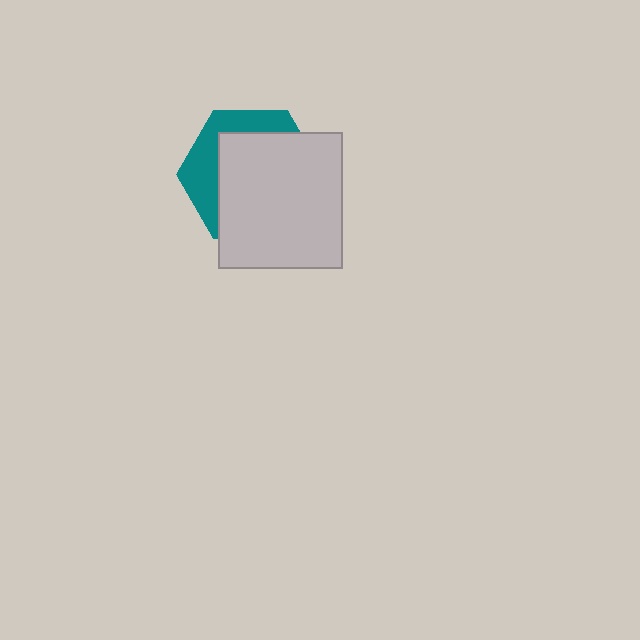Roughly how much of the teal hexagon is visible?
A small part of it is visible (roughly 32%).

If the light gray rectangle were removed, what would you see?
You would see the complete teal hexagon.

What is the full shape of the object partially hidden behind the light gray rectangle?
The partially hidden object is a teal hexagon.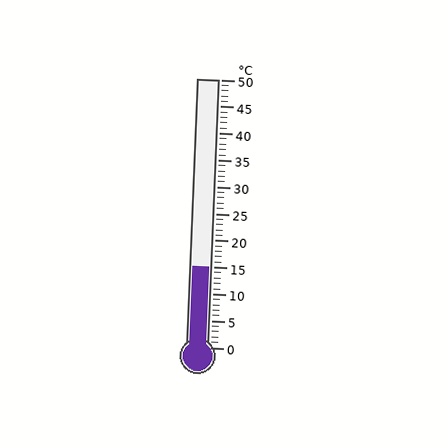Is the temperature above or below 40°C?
The temperature is below 40°C.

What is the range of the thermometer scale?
The thermometer scale ranges from 0°C to 50°C.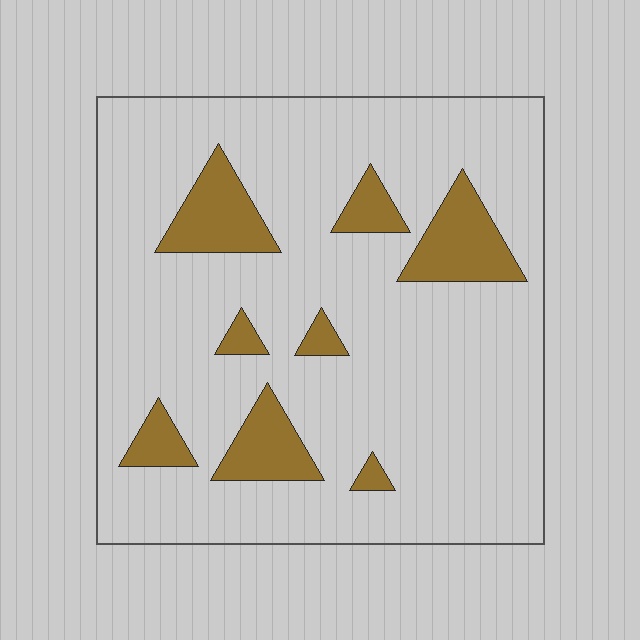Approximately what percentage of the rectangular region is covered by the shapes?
Approximately 15%.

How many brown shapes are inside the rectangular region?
8.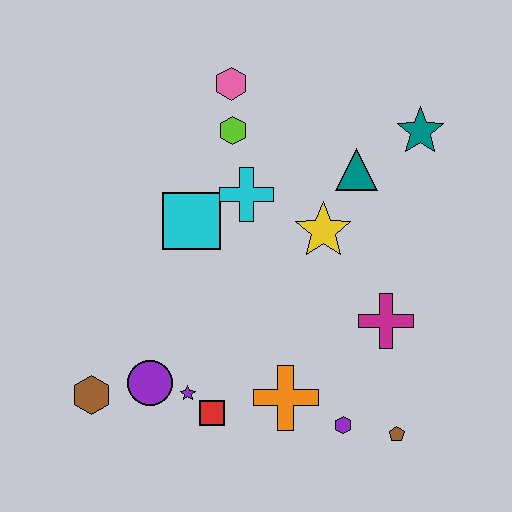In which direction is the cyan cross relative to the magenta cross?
The cyan cross is to the left of the magenta cross.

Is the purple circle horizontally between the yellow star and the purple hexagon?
No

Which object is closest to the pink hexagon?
The lime hexagon is closest to the pink hexagon.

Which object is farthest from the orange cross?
The pink hexagon is farthest from the orange cross.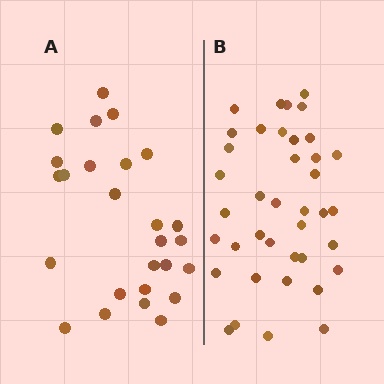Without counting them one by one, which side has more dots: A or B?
Region B (the right region) has more dots.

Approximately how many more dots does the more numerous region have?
Region B has approximately 15 more dots than region A.